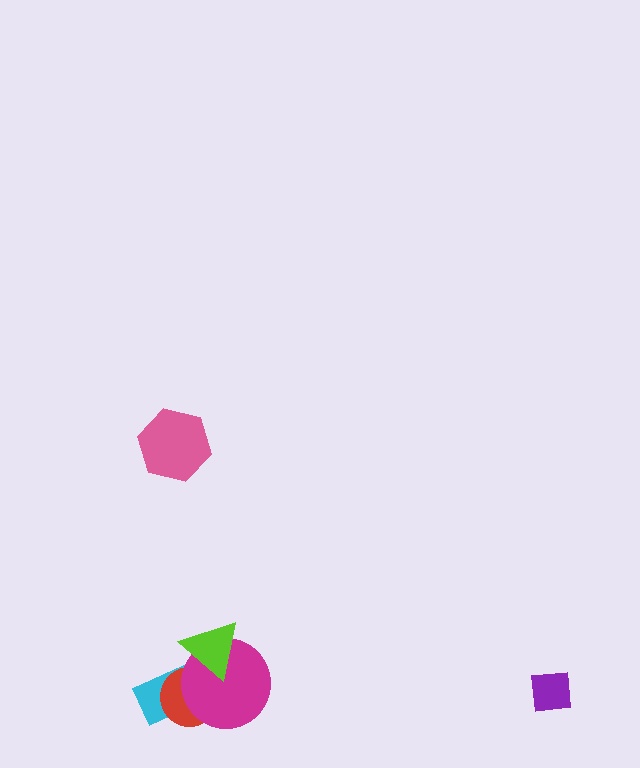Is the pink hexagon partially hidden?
No, no other shape covers it.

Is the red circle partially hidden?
Yes, it is partially covered by another shape.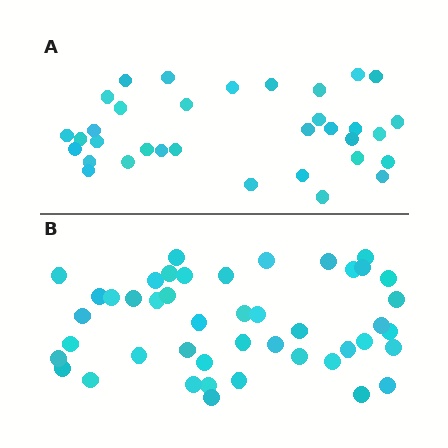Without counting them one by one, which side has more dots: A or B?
Region B (the bottom region) has more dots.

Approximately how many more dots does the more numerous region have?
Region B has roughly 12 or so more dots than region A.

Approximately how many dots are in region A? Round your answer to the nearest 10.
About 30 dots. (The exact count is 34, which rounds to 30.)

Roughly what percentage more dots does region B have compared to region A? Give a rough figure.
About 30% more.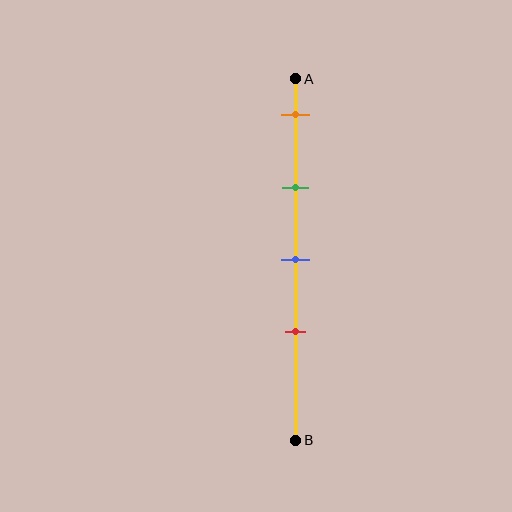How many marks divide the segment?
There are 4 marks dividing the segment.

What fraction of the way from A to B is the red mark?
The red mark is approximately 70% (0.7) of the way from A to B.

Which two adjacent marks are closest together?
The blue and red marks are the closest adjacent pair.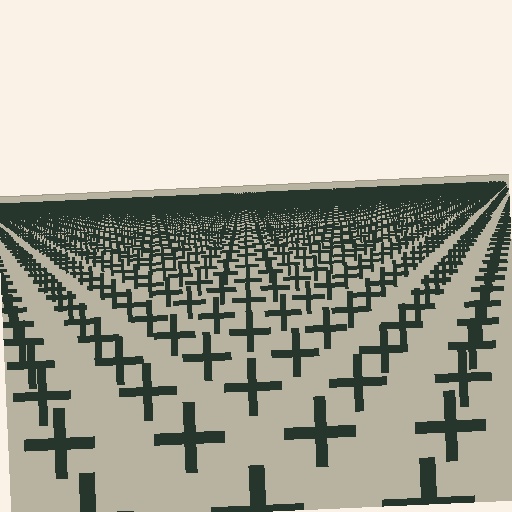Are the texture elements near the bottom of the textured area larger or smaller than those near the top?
Larger. Near the bottom, elements are closer to the viewer and appear at a bigger on-screen size.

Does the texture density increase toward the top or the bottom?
Density increases toward the top.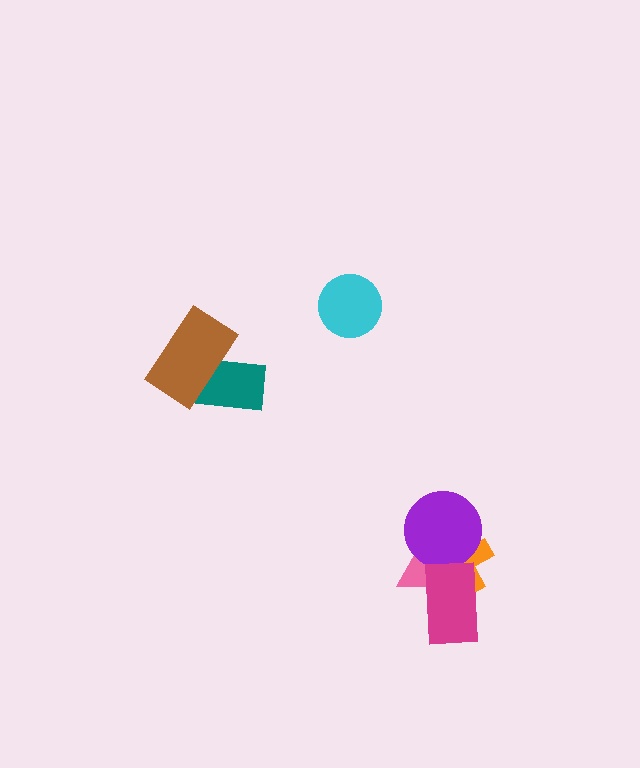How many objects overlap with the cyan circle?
0 objects overlap with the cyan circle.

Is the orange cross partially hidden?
Yes, it is partially covered by another shape.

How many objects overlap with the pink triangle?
3 objects overlap with the pink triangle.